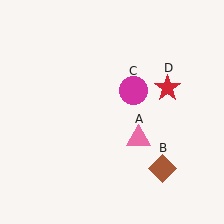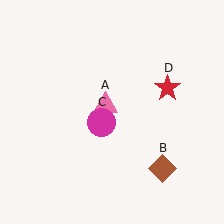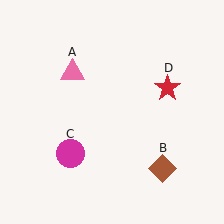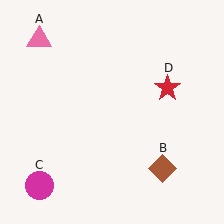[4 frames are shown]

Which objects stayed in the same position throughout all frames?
Brown diamond (object B) and red star (object D) remained stationary.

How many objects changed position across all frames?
2 objects changed position: pink triangle (object A), magenta circle (object C).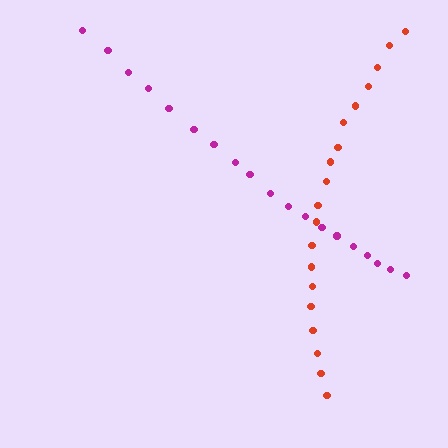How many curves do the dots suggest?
There are 2 distinct paths.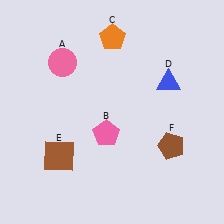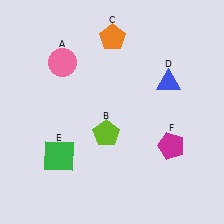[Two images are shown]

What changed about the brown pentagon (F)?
In Image 1, F is brown. In Image 2, it changed to magenta.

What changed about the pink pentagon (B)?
In Image 1, B is pink. In Image 2, it changed to lime.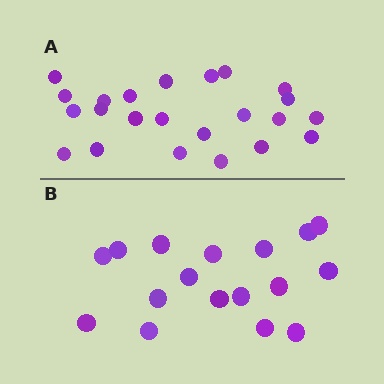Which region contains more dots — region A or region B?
Region A (the top region) has more dots.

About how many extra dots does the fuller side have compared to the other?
Region A has about 6 more dots than region B.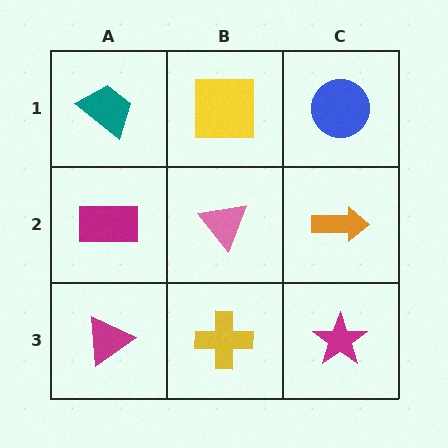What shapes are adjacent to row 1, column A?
A magenta rectangle (row 2, column A), a yellow square (row 1, column B).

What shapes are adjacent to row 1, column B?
A pink triangle (row 2, column B), a teal trapezoid (row 1, column A), a blue circle (row 1, column C).